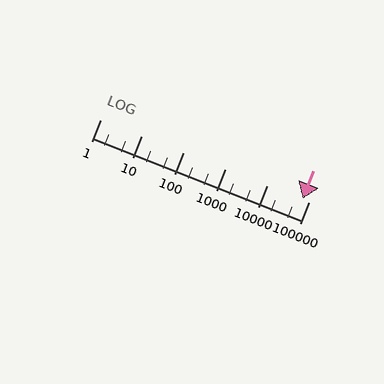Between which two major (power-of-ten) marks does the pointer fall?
The pointer is between 10000 and 100000.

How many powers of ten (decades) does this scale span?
The scale spans 5 decades, from 1 to 100000.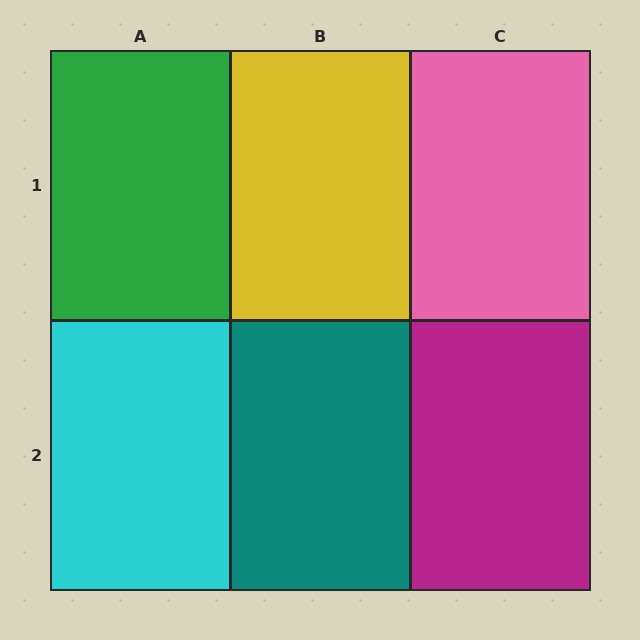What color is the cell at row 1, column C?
Pink.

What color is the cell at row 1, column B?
Yellow.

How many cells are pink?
1 cell is pink.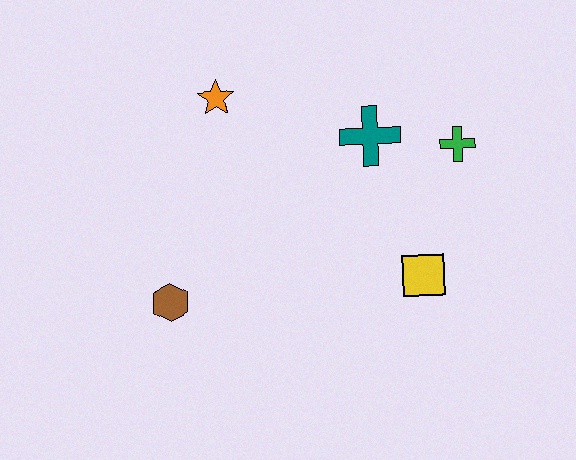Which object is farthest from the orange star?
The yellow square is farthest from the orange star.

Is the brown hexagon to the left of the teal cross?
Yes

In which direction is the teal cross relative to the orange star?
The teal cross is to the right of the orange star.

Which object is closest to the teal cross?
The green cross is closest to the teal cross.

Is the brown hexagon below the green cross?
Yes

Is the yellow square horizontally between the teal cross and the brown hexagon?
No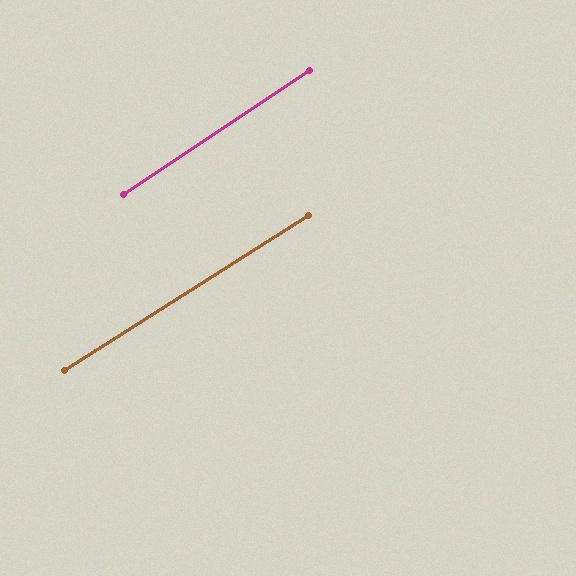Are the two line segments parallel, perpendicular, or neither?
Parallel — their directions differ by only 1.2°.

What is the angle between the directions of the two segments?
Approximately 1 degree.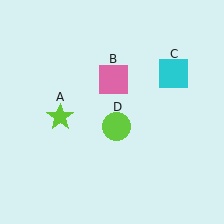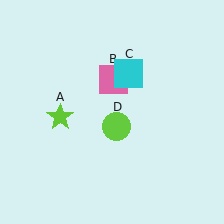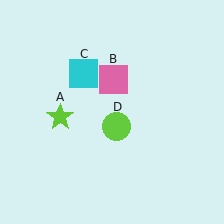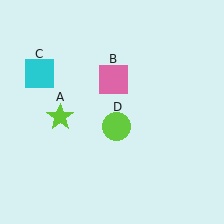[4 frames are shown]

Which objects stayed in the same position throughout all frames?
Lime star (object A) and pink square (object B) and lime circle (object D) remained stationary.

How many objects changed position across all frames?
1 object changed position: cyan square (object C).